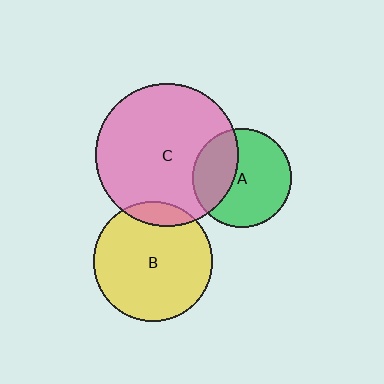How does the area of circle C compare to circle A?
Approximately 2.1 times.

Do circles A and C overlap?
Yes.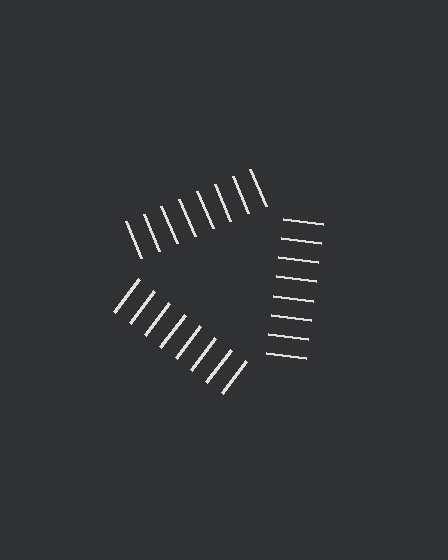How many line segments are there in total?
24 — 8 along each of the 3 edges.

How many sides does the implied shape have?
3 sides — the line-ends trace a triangle.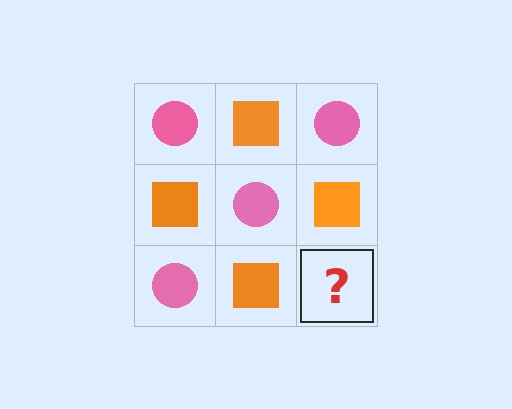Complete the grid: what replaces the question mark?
The question mark should be replaced with a pink circle.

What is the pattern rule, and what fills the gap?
The rule is that it alternates pink circle and orange square in a checkerboard pattern. The gap should be filled with a pink circle.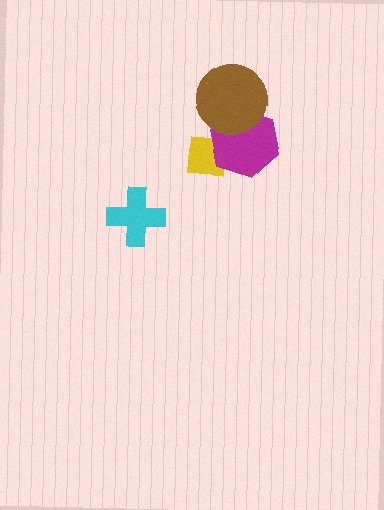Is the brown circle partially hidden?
No, no other shape covers it.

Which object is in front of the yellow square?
The magenta hexagon is in front of the yellow square.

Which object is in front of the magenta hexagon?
The brown circle is in front of the magenta hexagon.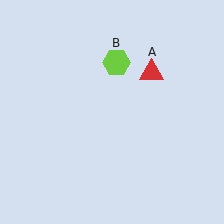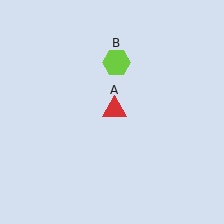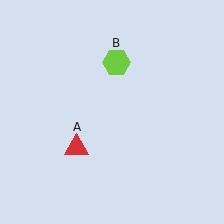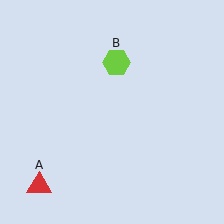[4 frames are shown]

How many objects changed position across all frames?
1 object changed position: red triangle (object A).